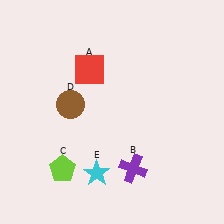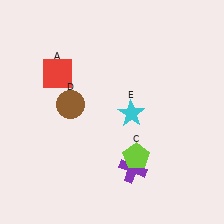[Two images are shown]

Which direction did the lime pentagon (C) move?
The lime pentagon (C) moved right.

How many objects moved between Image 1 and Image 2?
3 objects moved between the two images.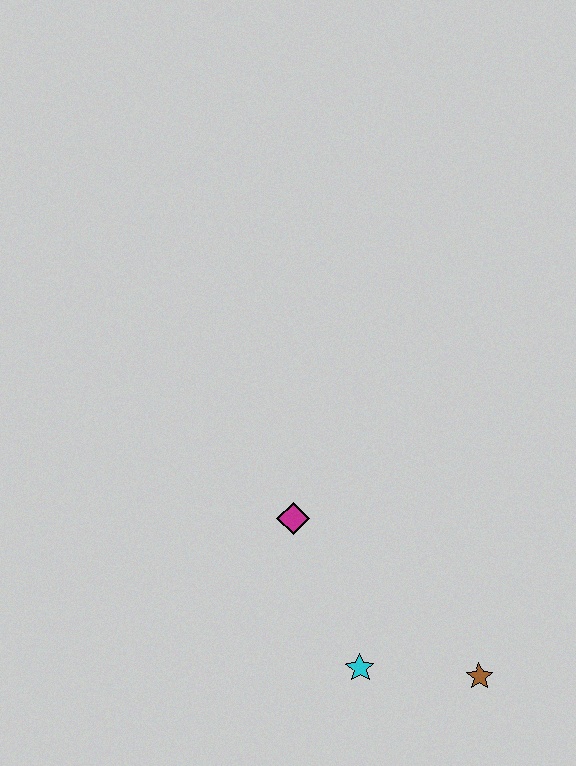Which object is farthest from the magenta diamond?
The brown star is farthest from the magenta diamond.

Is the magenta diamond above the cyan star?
Yes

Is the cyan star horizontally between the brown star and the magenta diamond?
Yes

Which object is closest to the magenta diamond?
The cyan star is closest to the magenta diamond.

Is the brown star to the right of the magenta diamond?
Yes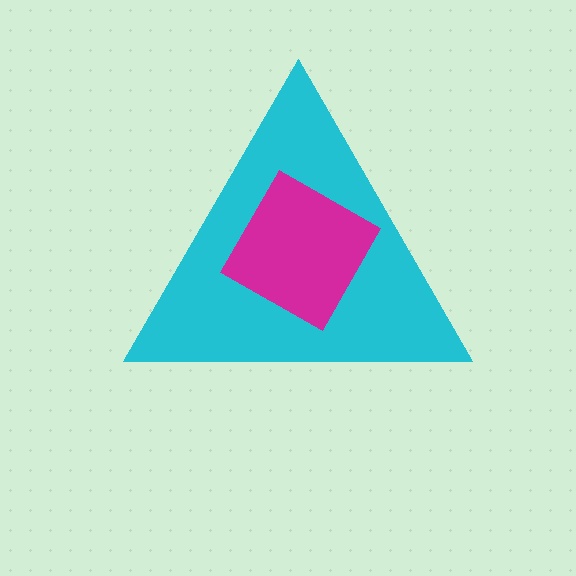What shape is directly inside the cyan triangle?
The magenta square.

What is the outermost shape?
The cyan triangle.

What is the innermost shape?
The magenta square.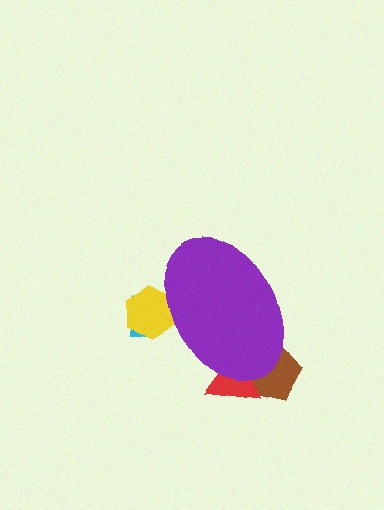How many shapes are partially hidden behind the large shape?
4 shapes are partially hidden.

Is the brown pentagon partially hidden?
Yes, the brown pentagon is partially hidden behind the purple ellipse.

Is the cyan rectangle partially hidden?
Yes, the cyan rectangle is partially hidden behind the purple ellipse.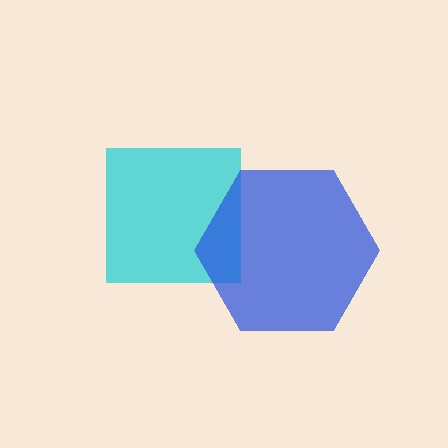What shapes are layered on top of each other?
The layered shapes are: a cyan square, a blue hexagon.